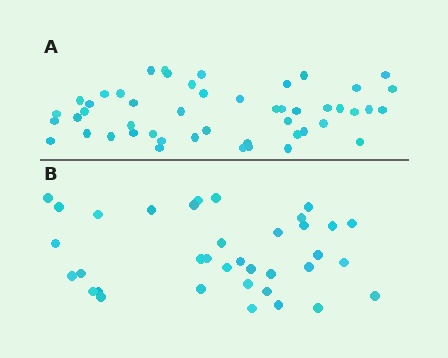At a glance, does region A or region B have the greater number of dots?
Region A (the top region) has more dots.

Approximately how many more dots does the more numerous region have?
Region A has approximately 15 more dots than region B.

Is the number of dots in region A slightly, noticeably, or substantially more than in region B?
Region A has noticeably more, but not dramatically so. The ratio is roughly 1.4 to 1.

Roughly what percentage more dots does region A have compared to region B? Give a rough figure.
About 35% more.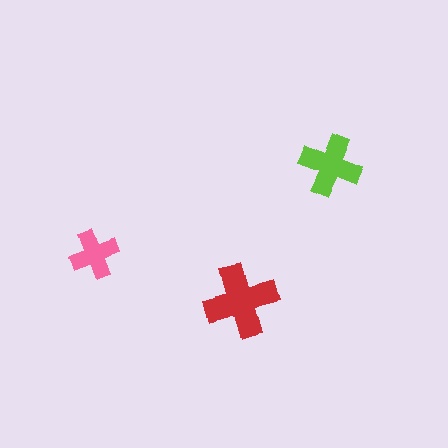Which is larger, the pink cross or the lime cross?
The lime one.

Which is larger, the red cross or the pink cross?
The red one.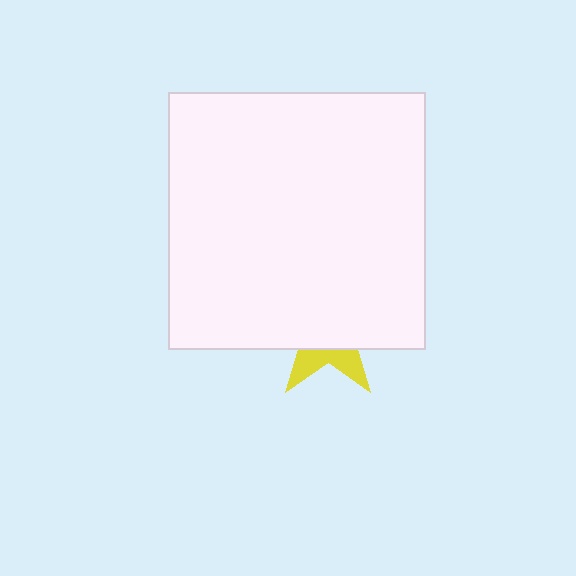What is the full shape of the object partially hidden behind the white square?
The partially hidden object is a yellow star.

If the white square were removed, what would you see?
You would see the complete yellow star.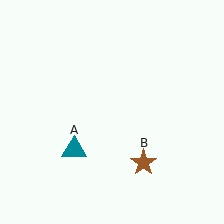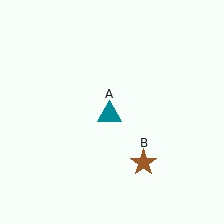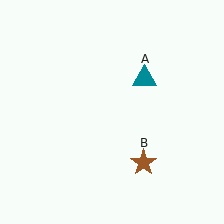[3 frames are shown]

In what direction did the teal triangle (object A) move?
The teal triangle (object A) moved up and to the right.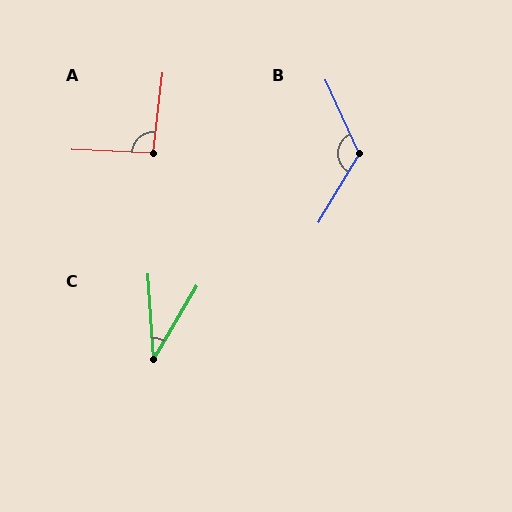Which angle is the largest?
B, at approximately 125 degrees.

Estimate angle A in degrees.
Approximately 94 degrees.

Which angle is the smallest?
C, at approximately 34 degrees.